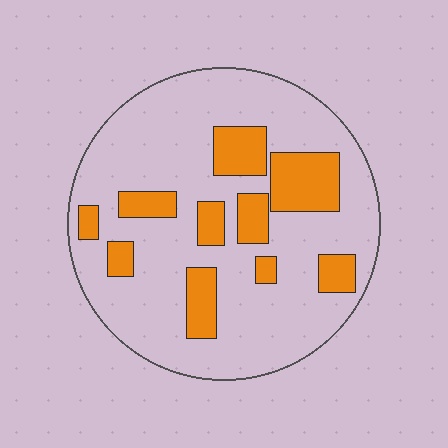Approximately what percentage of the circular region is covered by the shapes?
Approximately 25%.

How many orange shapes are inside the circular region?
10.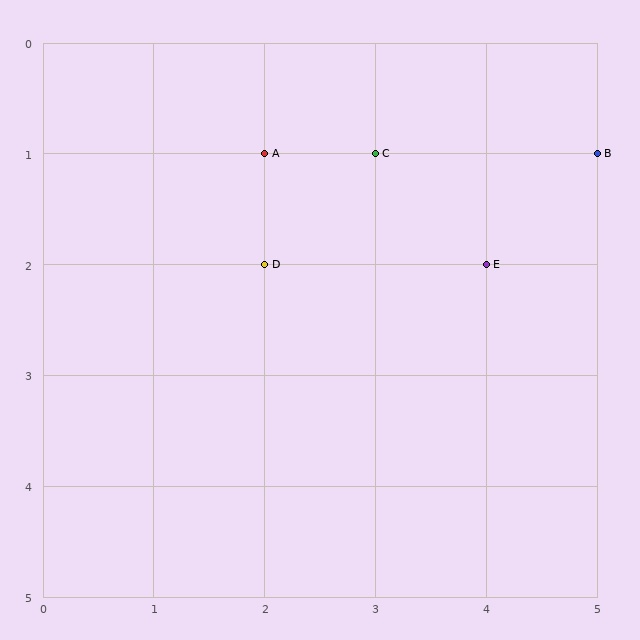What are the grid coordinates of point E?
Point E is at grid coordinates (4, 2).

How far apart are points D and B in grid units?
Points D and B are 3 columns and 1 row apart (about 3.2 grid units diagonally).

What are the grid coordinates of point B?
Point B is at grid coordinates (5, 1).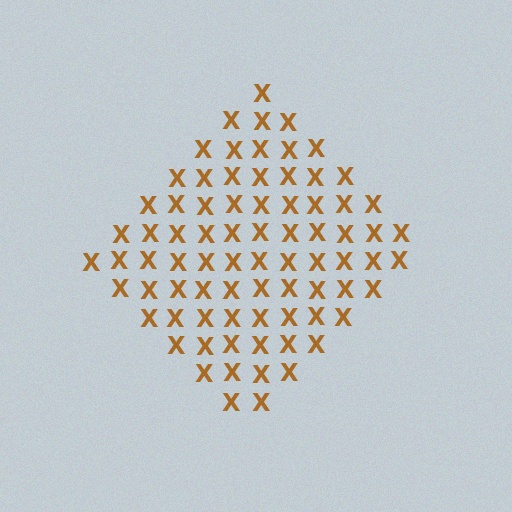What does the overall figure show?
The overall figure shows a diamond.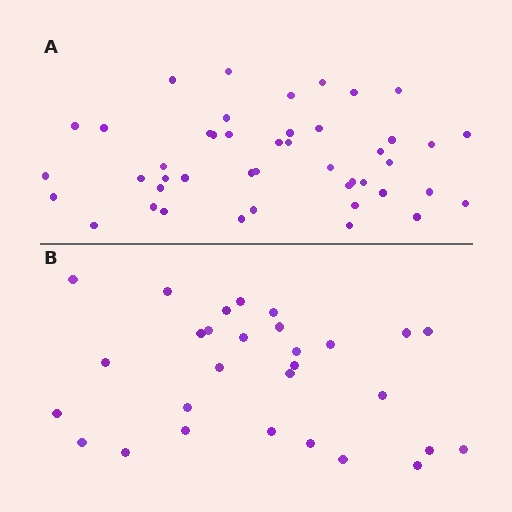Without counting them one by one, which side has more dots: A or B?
Region A (the top region) has more dots.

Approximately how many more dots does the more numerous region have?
Region A has approximately 15 more dots than region B.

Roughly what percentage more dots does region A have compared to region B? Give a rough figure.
About 55% more.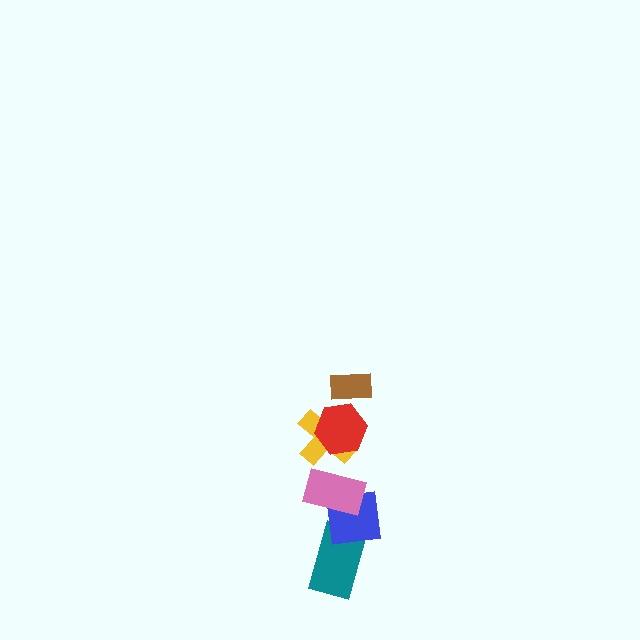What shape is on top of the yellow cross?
The red hexagon is on top of the yellow cross.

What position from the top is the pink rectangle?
The pink rectangle is 4th from the top.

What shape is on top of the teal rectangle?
The blue square is on top of the teal rectangle.